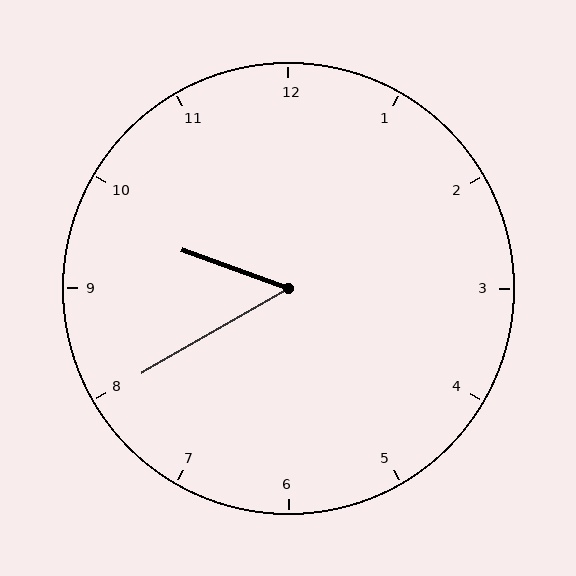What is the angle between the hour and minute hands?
Approximately 50 degrees.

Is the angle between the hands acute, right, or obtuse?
It is acute.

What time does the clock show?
9:40.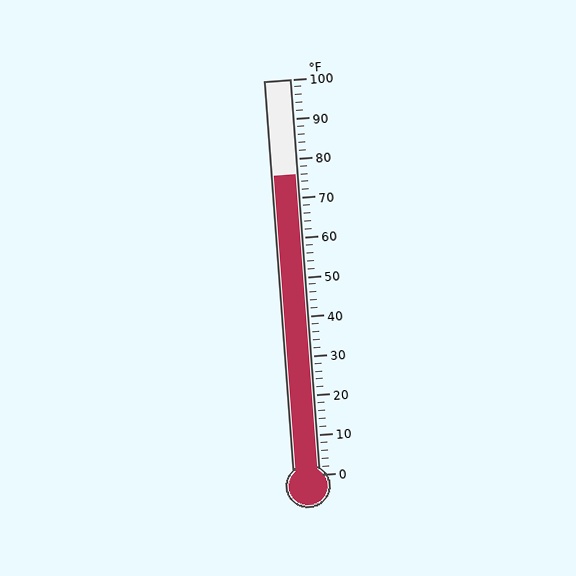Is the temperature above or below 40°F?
The temperature is above 40°F.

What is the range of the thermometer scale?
The thermometer scale ranges from 0°F to 100°F.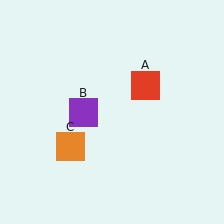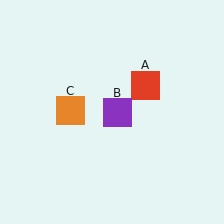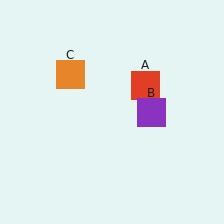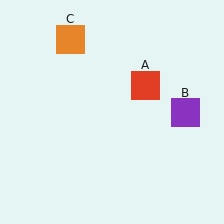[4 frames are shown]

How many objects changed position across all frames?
2 objects changed position: purple square (object B), orange square (object C).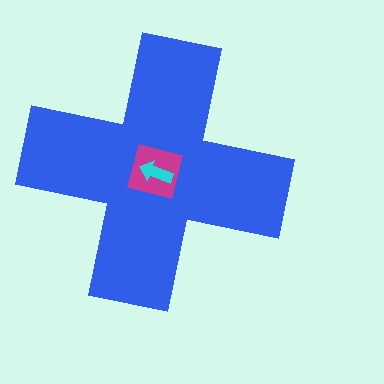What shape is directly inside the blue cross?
The magenta square.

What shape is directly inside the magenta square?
The cyan arrow.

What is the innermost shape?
The cyan arrow.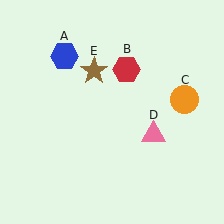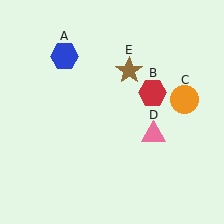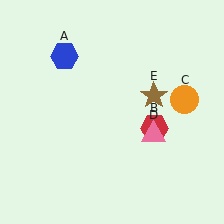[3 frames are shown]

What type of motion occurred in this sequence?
The red hexagon (object B), brown star (object E) rotated clockwise around the center of the scene.